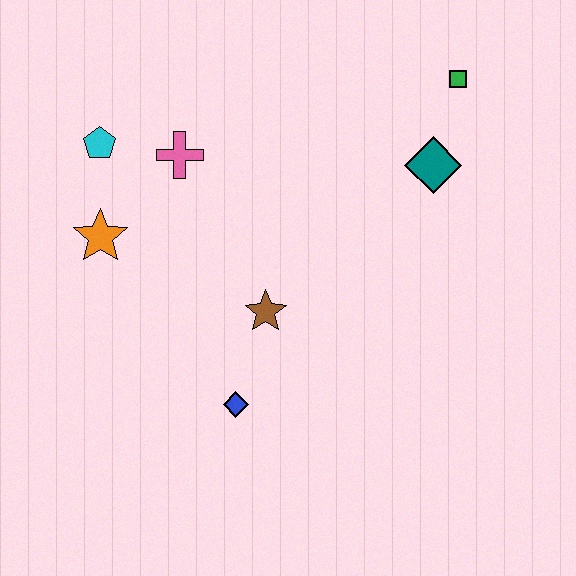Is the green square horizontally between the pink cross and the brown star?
No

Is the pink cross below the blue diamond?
No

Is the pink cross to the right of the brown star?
No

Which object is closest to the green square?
The teal diamond is closest to the green square.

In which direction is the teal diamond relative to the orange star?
The teal diamond is to the right of the orange star.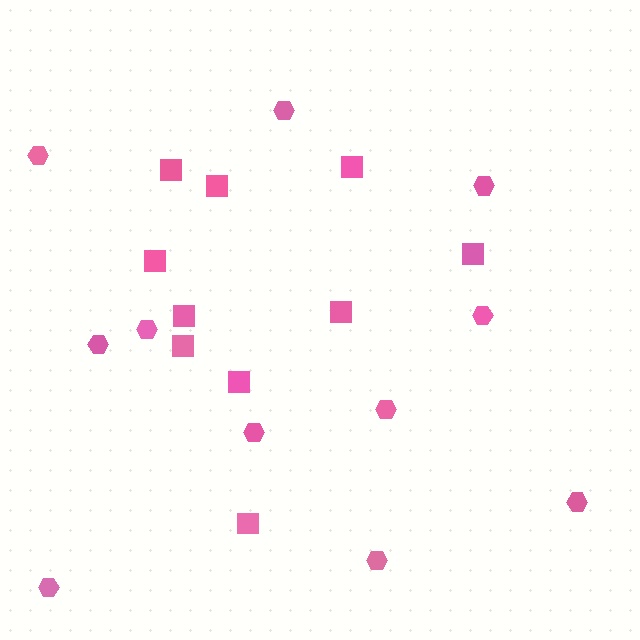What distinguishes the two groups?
There are 2 groups: one group of hexagons (11) and one group of squares (10).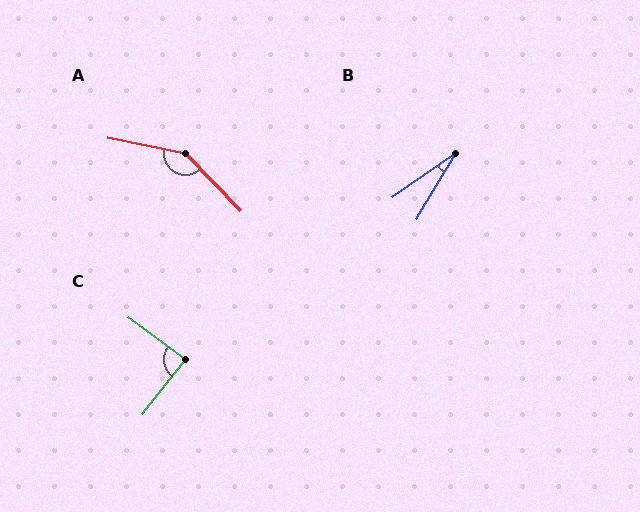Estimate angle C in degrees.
Approximately 88 degrees.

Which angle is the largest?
A, at approximately 145 degrees.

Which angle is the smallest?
B, at approximately 24 degrees.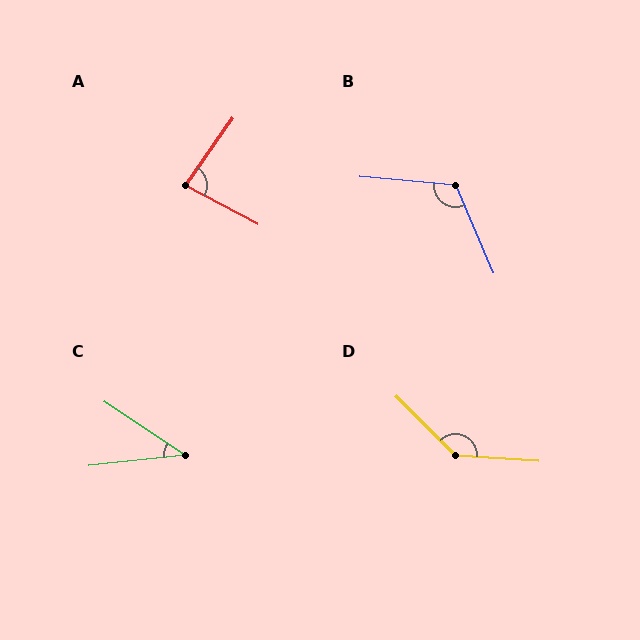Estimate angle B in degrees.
Approximately 119 degrees.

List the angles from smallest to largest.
C (40°), A (83°), B (119°), D (139°).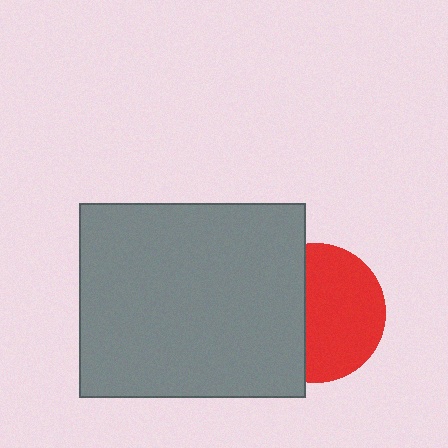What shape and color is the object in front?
The object in front is a gray rectangle.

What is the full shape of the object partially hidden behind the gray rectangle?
The partially hidden object is a red circle.